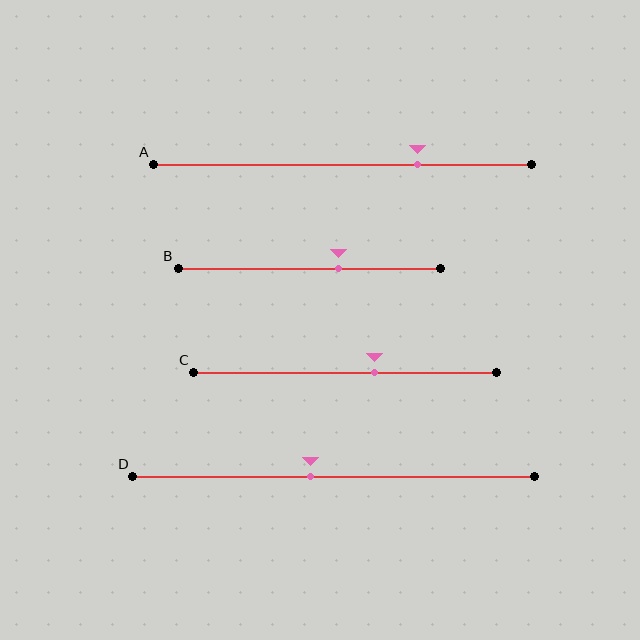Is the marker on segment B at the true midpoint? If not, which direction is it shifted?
No, the marker on segment B is shifted to the right by about 11% of the segment length.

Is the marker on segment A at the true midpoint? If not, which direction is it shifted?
No, the marker on segment A is shifted to the right by about 20% of the segment length.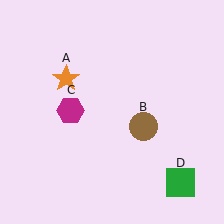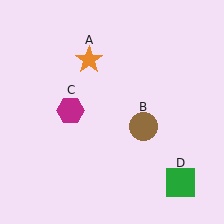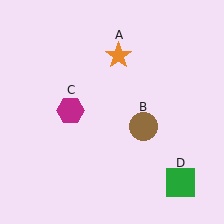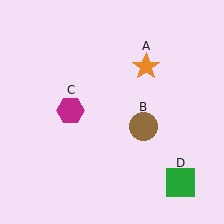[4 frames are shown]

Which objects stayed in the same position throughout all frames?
Brown circle (object B) and magenta hexagon (object C) and green square (object D) remained stationary.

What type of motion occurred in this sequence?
The orange star (object A) rotated clockwise around the center of the scene.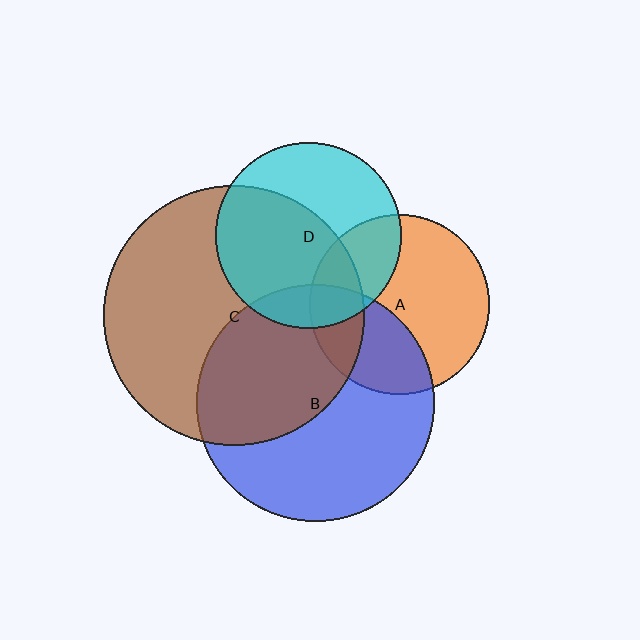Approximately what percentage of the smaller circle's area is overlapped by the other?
Approximately 15%.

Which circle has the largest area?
Circle C (brown).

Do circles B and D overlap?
Yes.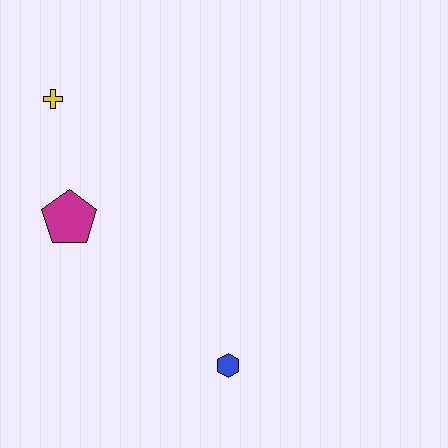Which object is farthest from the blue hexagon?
The yellow cross is farthest from the blue hexagon.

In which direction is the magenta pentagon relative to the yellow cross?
The magenta pentagon is below the yellow cross.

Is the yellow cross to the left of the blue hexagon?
Yes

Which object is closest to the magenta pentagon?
The yellow cross is closest to the magenta pentagon.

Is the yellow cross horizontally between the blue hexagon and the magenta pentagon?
No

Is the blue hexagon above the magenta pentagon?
No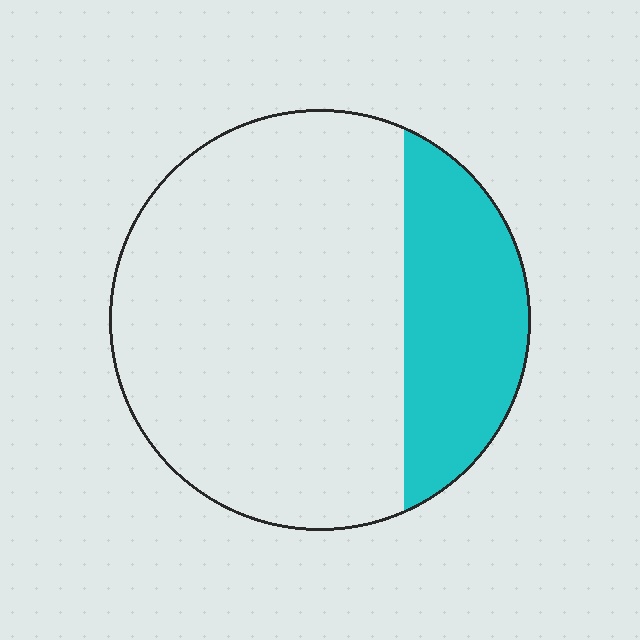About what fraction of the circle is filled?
About one quarter (1/4).